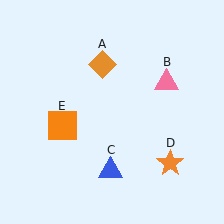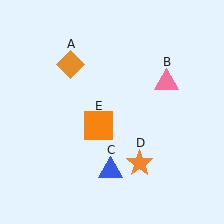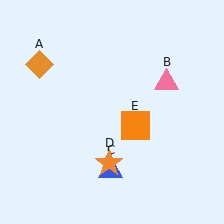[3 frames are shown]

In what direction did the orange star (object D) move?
The orange star (object D) moved left.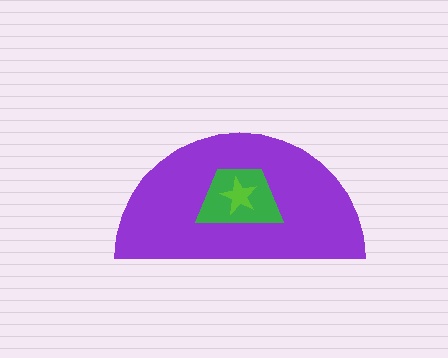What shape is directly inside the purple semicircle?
The green trapezoid.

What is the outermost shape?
The purple semicircle.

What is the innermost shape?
The lime star.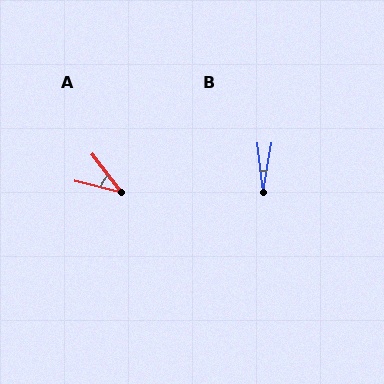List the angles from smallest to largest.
B (16°), A (38°).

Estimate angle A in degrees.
Approximately 38 degrees.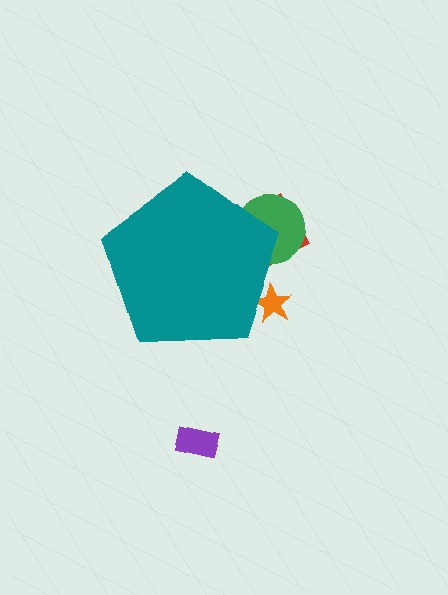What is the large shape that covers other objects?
A teal pentagon.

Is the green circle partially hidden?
Yes, the green circle is partially hidden behind the teal pentagon.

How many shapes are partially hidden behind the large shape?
3 shapes are partially hidden.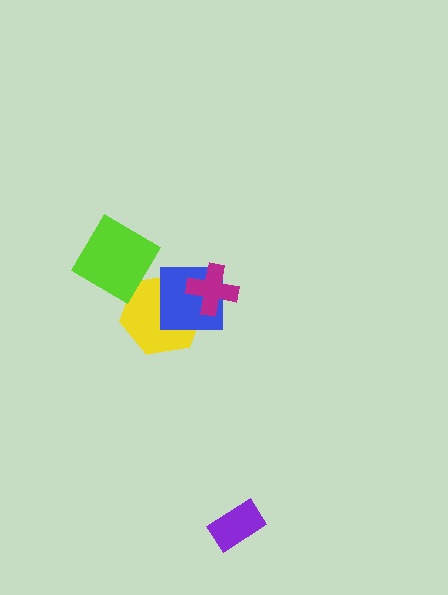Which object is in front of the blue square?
The magenta cross is in front of the blue square.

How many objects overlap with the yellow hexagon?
2 objects overlap with the yellow hexagon.